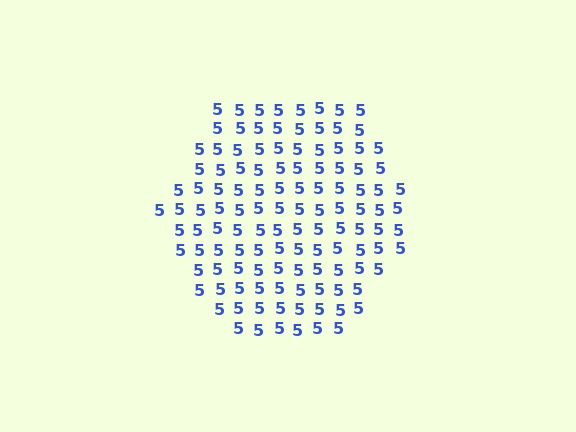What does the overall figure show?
The overall figure shows a hexagon.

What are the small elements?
The small elements are digit 5's.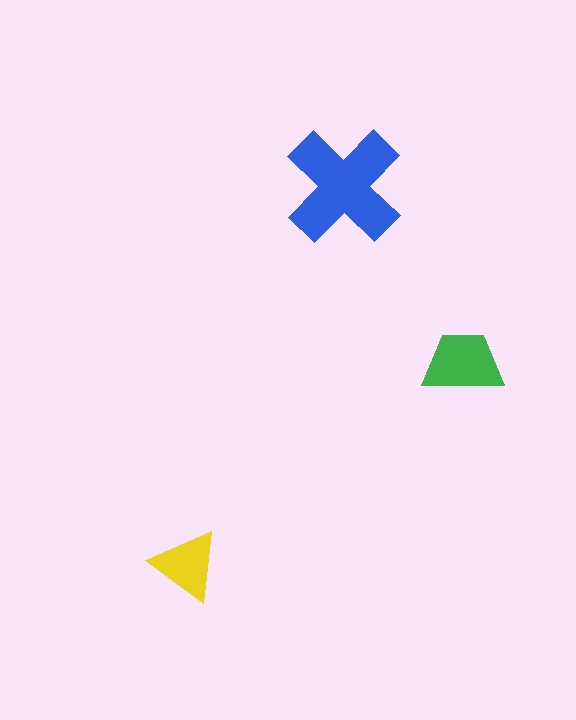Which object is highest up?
The blue cross is topmost.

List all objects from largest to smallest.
The blue cross, the green trapezoid, the yellow triangle.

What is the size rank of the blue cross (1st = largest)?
1st.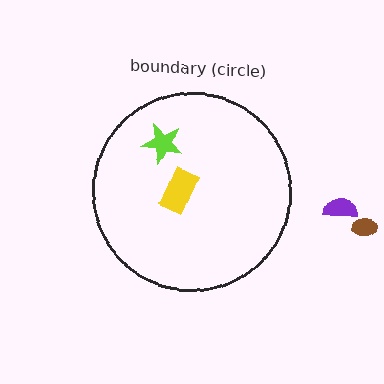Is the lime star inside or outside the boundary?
Inside.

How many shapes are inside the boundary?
2 inside, 2 outside.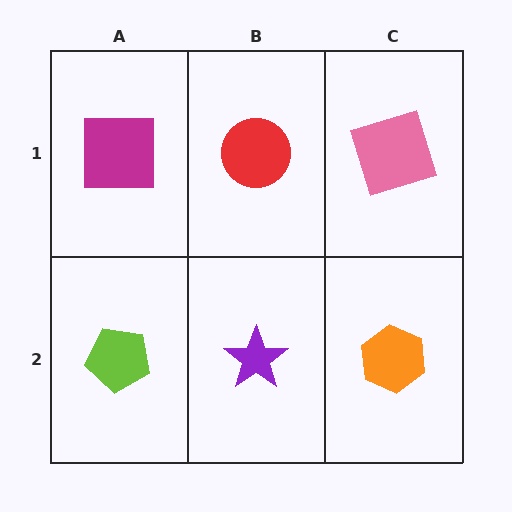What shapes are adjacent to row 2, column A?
A magenta square (row 1, column A), a purple star (row 2, column B).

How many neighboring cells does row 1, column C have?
2.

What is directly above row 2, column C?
A pink square.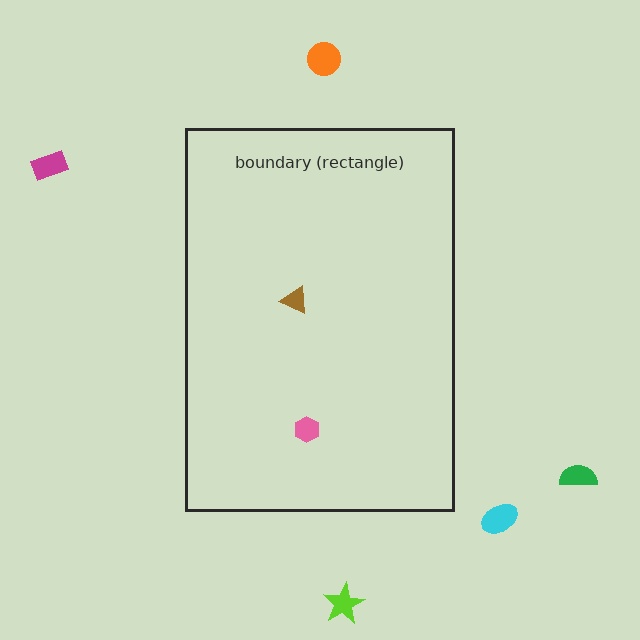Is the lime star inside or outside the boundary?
Outside.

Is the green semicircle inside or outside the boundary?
Outside.